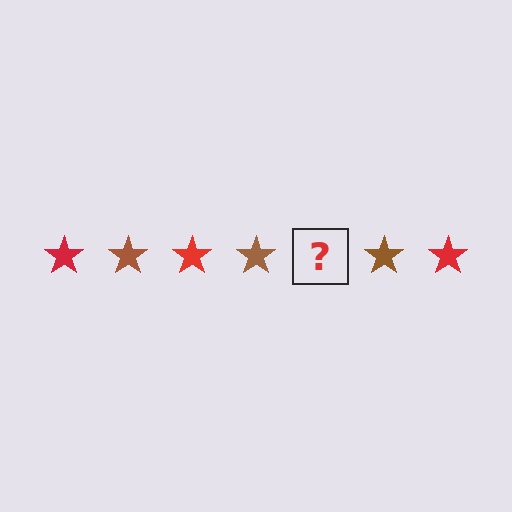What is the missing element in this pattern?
The missing element is a red star.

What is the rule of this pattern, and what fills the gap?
The rule is that the pattern cycles through red, brown stars. The gap should be filled with a red star.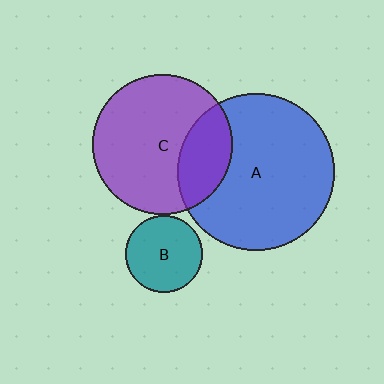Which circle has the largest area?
Circle A (blue).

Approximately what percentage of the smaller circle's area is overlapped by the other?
Approximately 25%.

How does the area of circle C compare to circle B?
Approximately 3.3 times.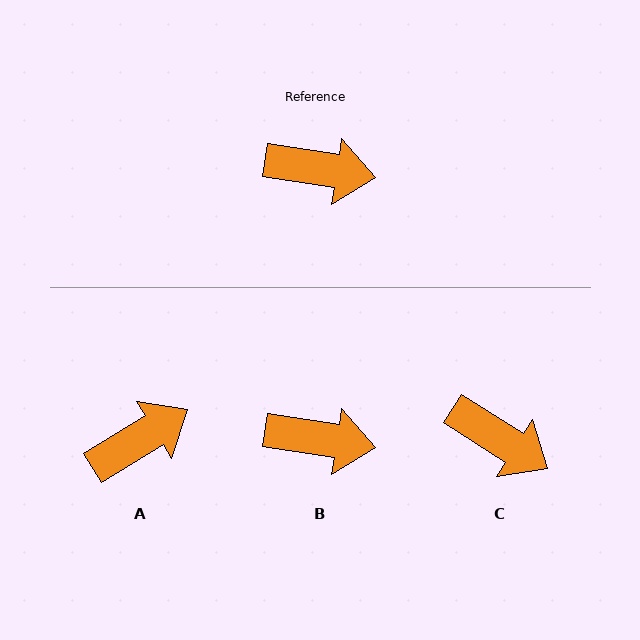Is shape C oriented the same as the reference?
No, it is off by about 24 degrees.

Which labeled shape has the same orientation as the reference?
B.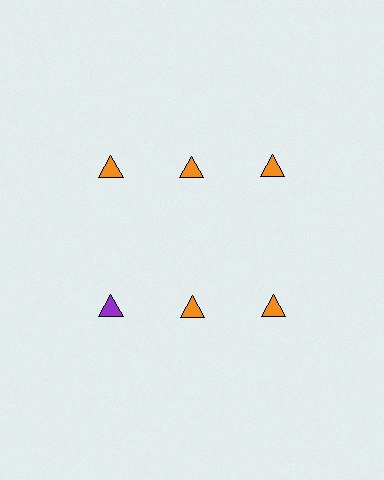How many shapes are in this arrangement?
There are 6 shapes arranged in a grid pattern.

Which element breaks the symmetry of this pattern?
The purple triangle in the second row, leftmost column breaks the symmetry. All other shapes are orange triangles.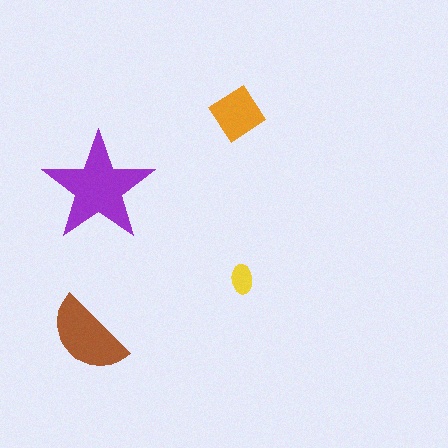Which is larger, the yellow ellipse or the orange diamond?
The orange diamond.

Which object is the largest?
The purple star.